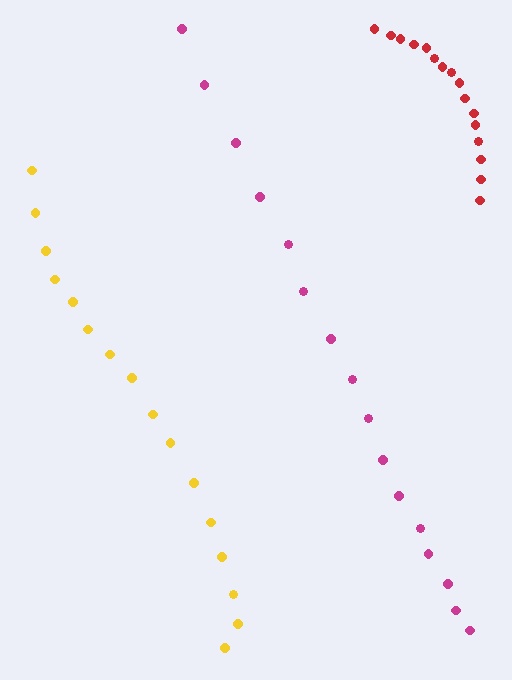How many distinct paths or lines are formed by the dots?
There are 3 distinct paths.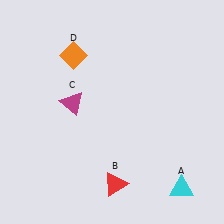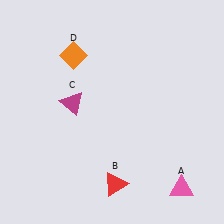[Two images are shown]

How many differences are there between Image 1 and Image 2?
There is 1 difference between the two images.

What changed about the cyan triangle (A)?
In Image 1, A is cyan. In Image 2, it changed to pink.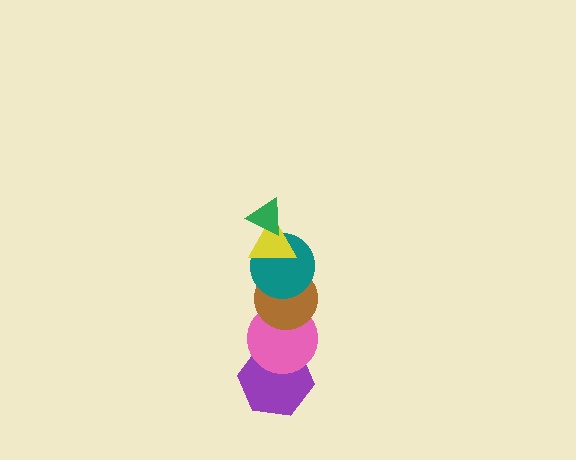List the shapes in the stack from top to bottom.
From top to bottom: the green triangle, the yellow triangle, the teal circle, the brown circle, the pink circle, the purple hexagon.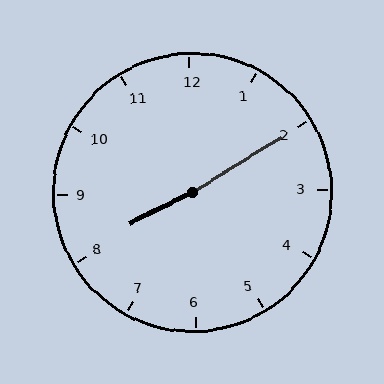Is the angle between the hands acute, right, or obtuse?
It is obtuse.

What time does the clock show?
8:10.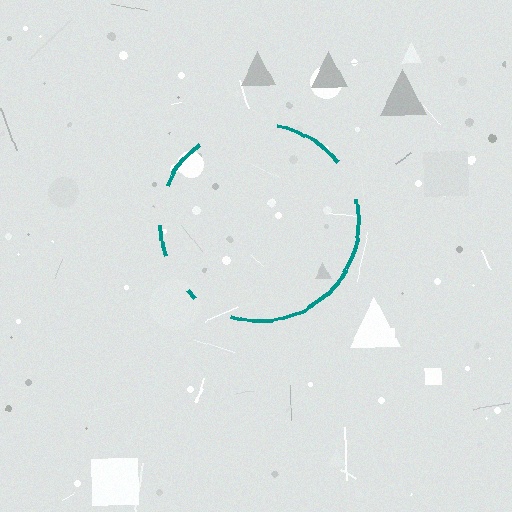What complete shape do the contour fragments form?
The contour fragments form a circle.